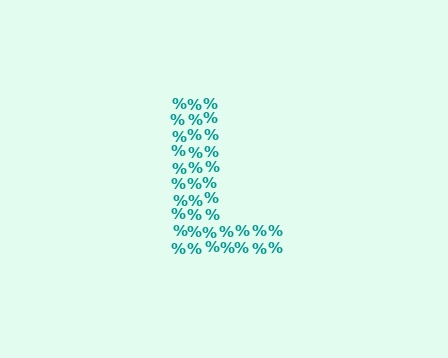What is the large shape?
The large shape is the letter L.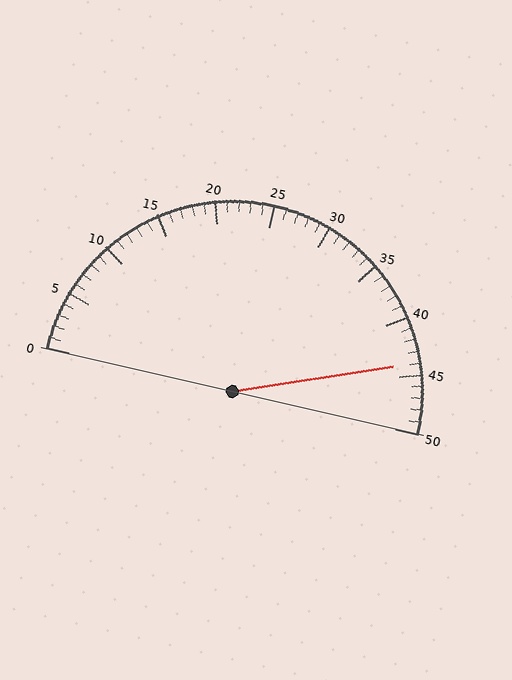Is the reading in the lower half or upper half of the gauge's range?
The reading is in the upper half of the range (0 to 50).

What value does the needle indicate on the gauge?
The needle indicates approximately 44.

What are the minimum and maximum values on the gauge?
The gauge ranges from 0 to 50.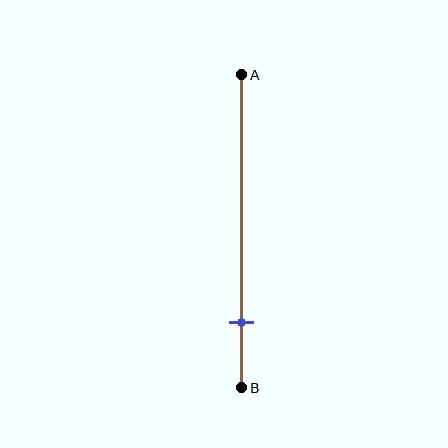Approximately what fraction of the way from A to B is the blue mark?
The blue mark is approximately 80% of the way from A to B.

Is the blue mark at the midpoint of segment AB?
No, the mark is at about 80% from A, not at the 50% midpoint.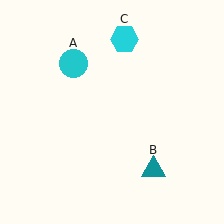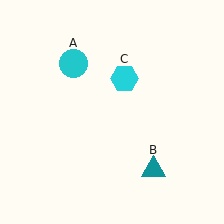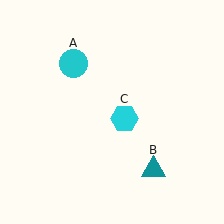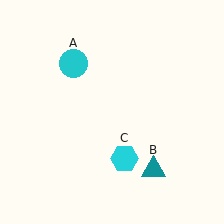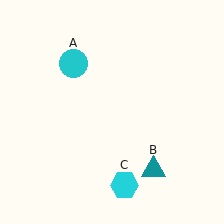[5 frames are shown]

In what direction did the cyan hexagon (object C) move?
The cyan hexagon (object C) moved down.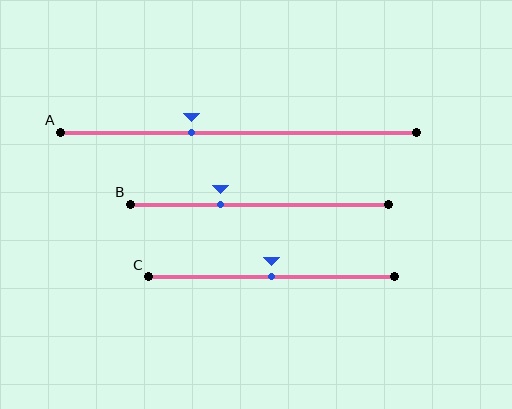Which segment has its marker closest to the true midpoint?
Segment C has its marker closest to the true midpoint.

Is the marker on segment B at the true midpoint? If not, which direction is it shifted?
No, the marker on segment B is shifted to the left by about 15% of the segment length.